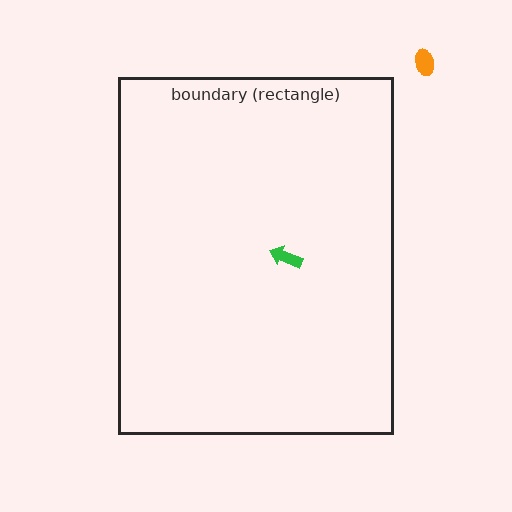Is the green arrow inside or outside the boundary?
Inside.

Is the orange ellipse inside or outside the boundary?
Outside.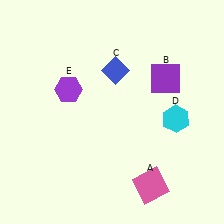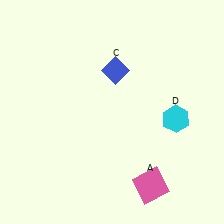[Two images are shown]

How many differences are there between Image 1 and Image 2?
There are 2 differences between the two images.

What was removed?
The purple square (B), the purple hexagon (E) were removed in Image 2.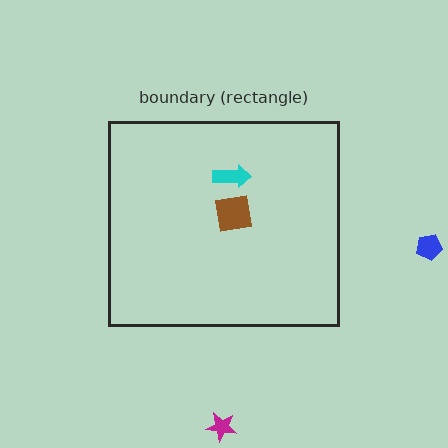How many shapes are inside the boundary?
2 inside, 2 outside.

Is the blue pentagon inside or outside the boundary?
Outside.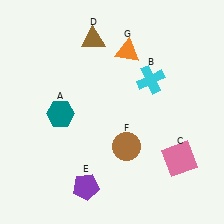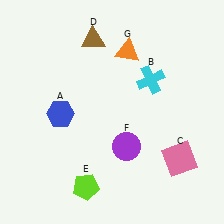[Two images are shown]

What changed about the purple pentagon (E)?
In Image 1, E is purple. In Image 2, it changed to lime.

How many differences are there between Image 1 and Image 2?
There are 3 differences between the two images.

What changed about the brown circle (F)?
In Image 1, F is brown. In Image 2, it changed to purple.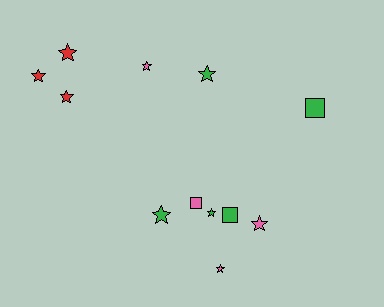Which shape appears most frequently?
Star, with 9 objects.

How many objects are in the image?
There are 12 objects.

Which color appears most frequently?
Green, with 5 objects.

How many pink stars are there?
There are 3 pink stars.